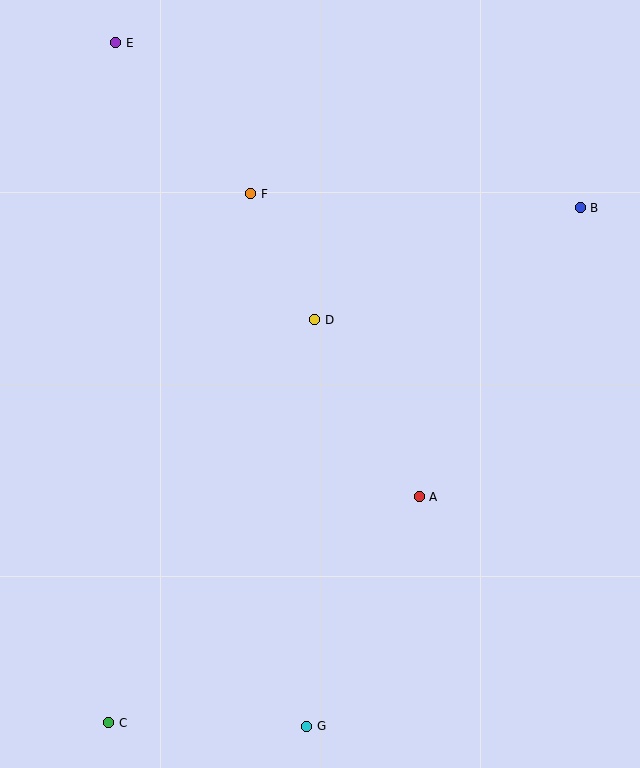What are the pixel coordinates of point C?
Point C is at (109, 723).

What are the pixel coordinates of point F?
Point F is at (251, 194).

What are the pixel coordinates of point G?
Point G is at (307, 726).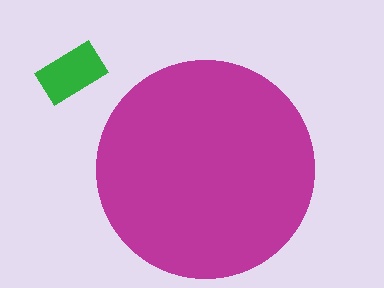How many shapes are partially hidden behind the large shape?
2 shapes are partially hidden.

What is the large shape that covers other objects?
A magenta circle.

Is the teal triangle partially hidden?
Yes, the teal triangle is partially hidden behind the magenta circle.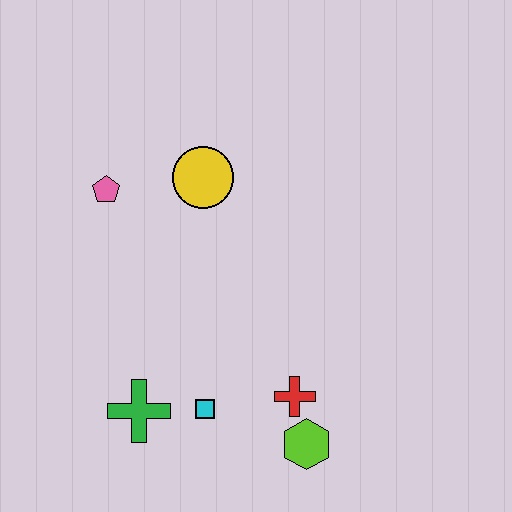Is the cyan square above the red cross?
No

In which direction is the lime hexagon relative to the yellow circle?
The lime hexagon is below the yellow circle.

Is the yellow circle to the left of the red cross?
Yes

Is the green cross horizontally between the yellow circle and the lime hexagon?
No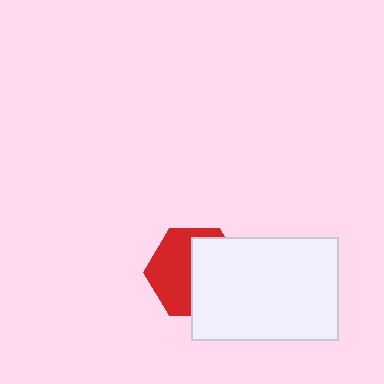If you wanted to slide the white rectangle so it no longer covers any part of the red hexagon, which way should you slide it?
Slide it right — that is the most direct way to separate the two shapes.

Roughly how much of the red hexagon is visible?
About half of it is visible (roughly 51%).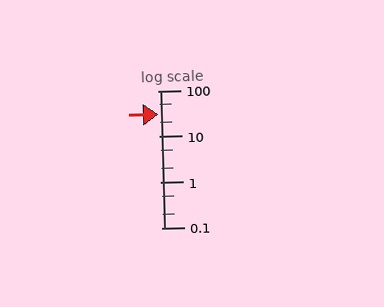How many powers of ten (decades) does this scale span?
The scale spans 3 decades, from 0.1 to 100.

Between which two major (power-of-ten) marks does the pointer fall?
The pointer is between 10 and 100.